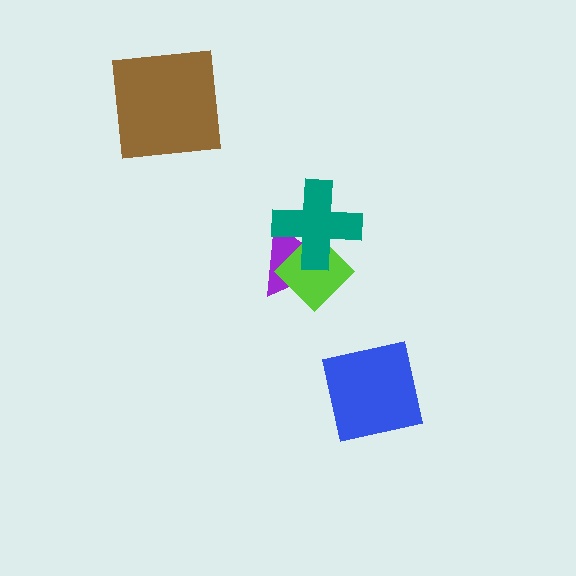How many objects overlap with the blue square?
0 objects overlap with the blue square.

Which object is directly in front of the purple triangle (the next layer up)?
The lime diamond is directly in front of the purple triangle.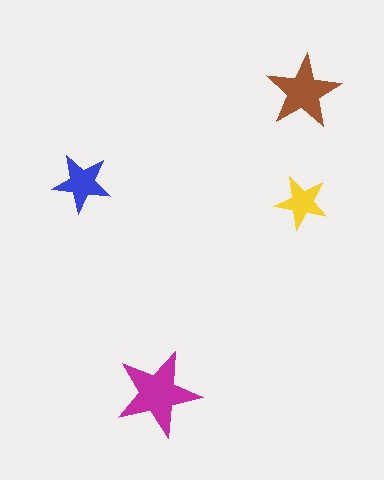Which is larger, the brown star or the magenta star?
The magenta one.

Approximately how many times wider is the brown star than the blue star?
About 1.5 times wider.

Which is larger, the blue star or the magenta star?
The magenta one.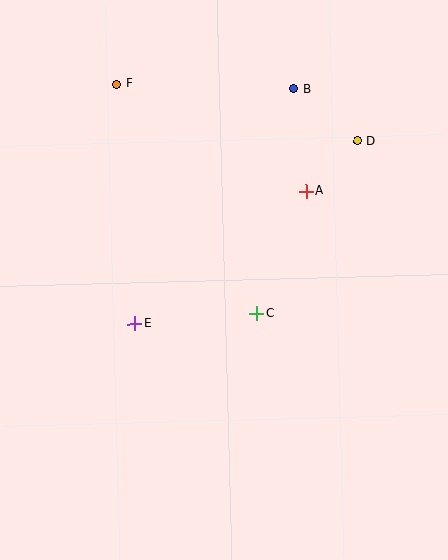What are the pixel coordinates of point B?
Point B is at (293, 89).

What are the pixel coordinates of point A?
Point A is at (306, 191).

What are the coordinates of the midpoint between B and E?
The midpoint between B and E is at (214, 206).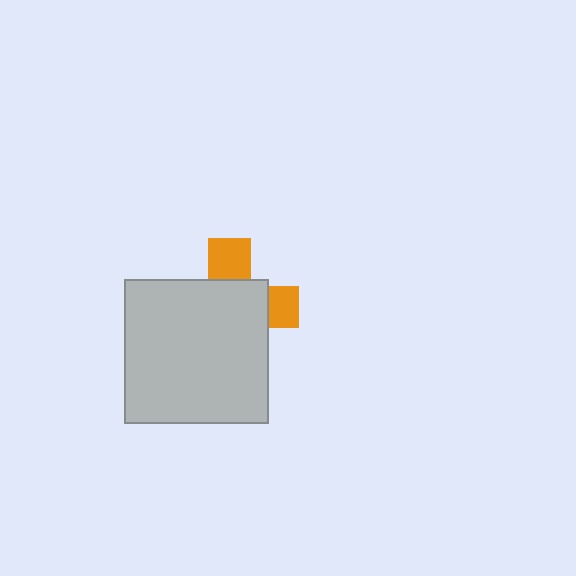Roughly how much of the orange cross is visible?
A small part of it is visible (roughly 31%).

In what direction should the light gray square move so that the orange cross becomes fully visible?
The light gray square should move toward the lower-left. That is the shortest direction to clear the overlap and leave the orange cross fully visible.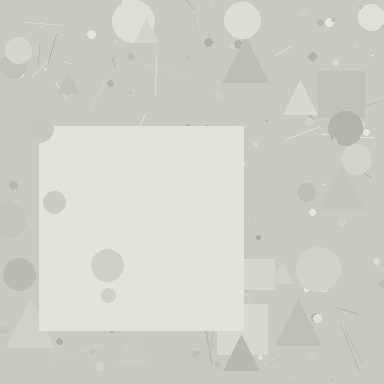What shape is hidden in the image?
A square is hidden in the image.